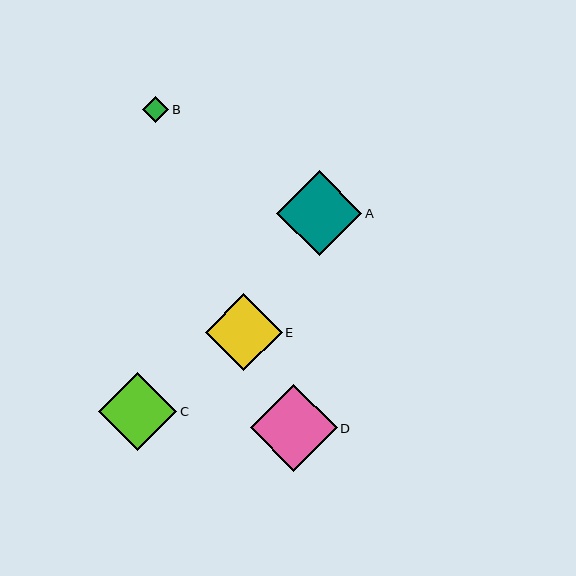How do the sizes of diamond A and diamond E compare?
Diamond A and diamond E are approximately the same size.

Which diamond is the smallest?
Diamond B is the smallest with a size of approximately 26 pixels.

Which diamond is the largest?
Diamond D is the largest with a size of approximately 87 pixels.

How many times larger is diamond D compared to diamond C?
Diamond D is approximately 1.1 times the size of diamond C.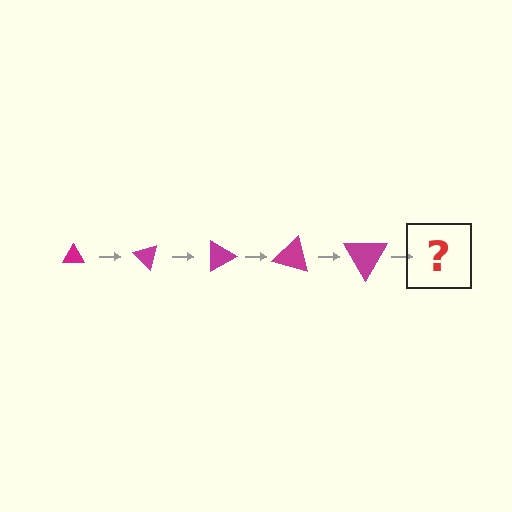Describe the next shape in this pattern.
It should be a triangle, larger than the previous one and rotated 225 degrees from the start.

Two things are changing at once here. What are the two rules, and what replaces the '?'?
The two rules are that the triangle grows larger each step and it rotates 45 degrees each step. The '?' should be a triangle, larger than the previous one and rotated 225 degrees from the start.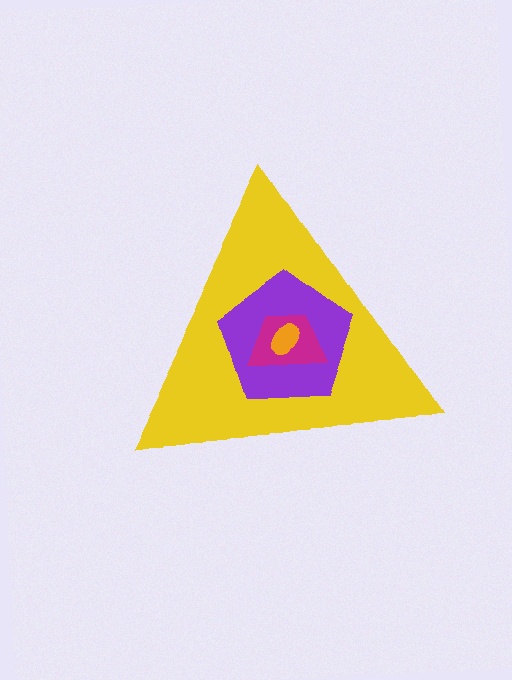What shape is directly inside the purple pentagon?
The magenta trapezoid.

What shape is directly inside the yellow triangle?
The purple pentagon.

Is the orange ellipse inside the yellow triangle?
Yes.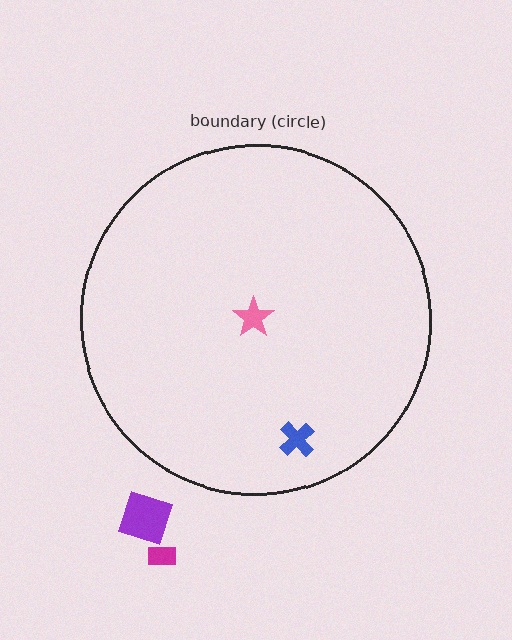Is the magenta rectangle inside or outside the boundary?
Outside.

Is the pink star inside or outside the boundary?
Inside.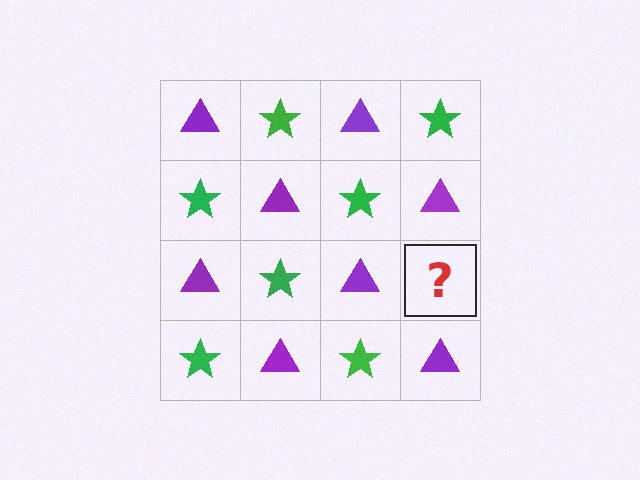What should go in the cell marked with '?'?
The missing cell should contain a green star.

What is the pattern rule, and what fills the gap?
The rule is that it alternates purple triangle and green star in a checkerboard pattern. The gap should be filled with a green star.